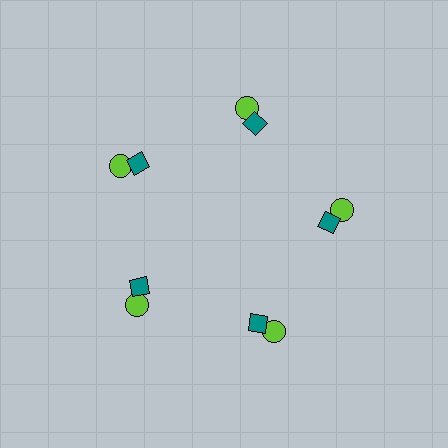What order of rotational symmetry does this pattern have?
This pattern has 5-fold rotational symmetry.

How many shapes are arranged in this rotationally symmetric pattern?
There are 10 shapes, arranged in 5 groups of 2.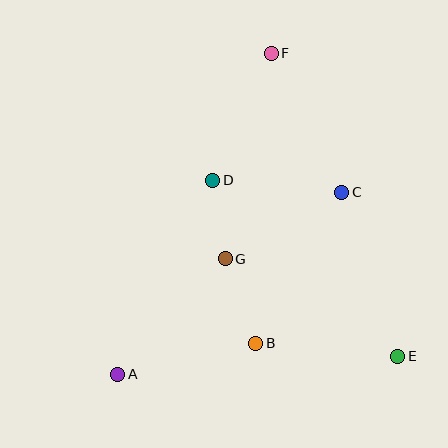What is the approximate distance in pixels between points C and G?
The distance between C and G is approximately 134 pixels.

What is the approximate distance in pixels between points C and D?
The distance between C and D is approximately 130 pixels.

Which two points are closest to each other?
Points D and G are closest to each other.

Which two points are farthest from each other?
Points A and F are farthest from each other.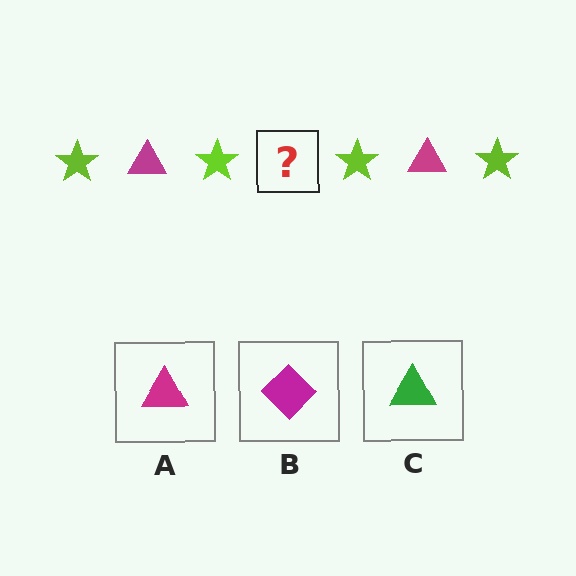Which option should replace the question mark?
Option A.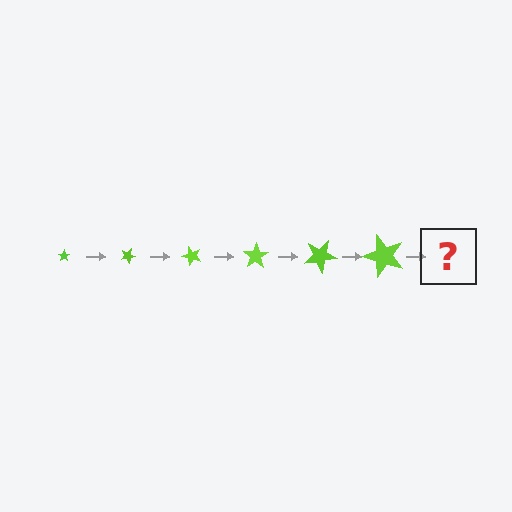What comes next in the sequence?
The next element should be a star, larger than the previous one and rotated 150 degrees from the start.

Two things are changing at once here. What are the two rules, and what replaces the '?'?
The two rules are that the star grows larger each step and it rotates 25 degrees each step. The '?' should be a star, larger than the previous one and rotated 150 degrees from the start.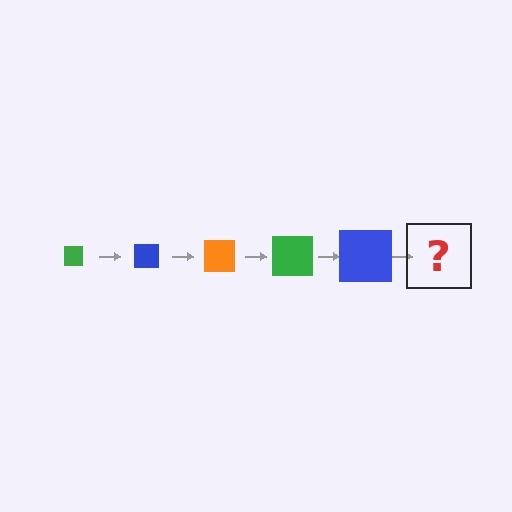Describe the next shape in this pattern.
It should be an orange square, larger than the previous one.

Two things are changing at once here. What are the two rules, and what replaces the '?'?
The two rules are that the square grows larger each step and the color cycles through green, blue, and orange. The '?' should be an orange square, larger than the previous one.